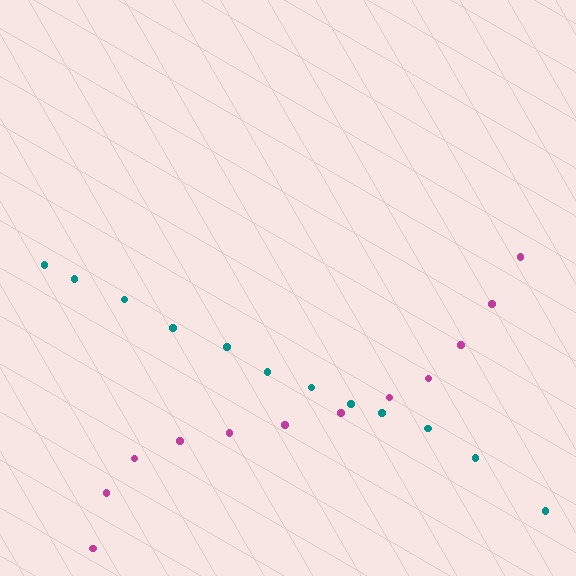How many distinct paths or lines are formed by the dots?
There are 2 distinct paths.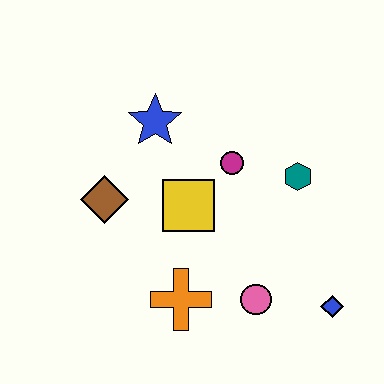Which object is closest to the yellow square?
The magenta circle is closest to the yellow square.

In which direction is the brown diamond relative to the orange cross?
The brown diamond is above the orange cross.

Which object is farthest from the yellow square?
The blue diamond is farthest from the yellow square.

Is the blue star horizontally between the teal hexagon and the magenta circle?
No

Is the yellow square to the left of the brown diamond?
No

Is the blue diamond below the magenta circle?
Yes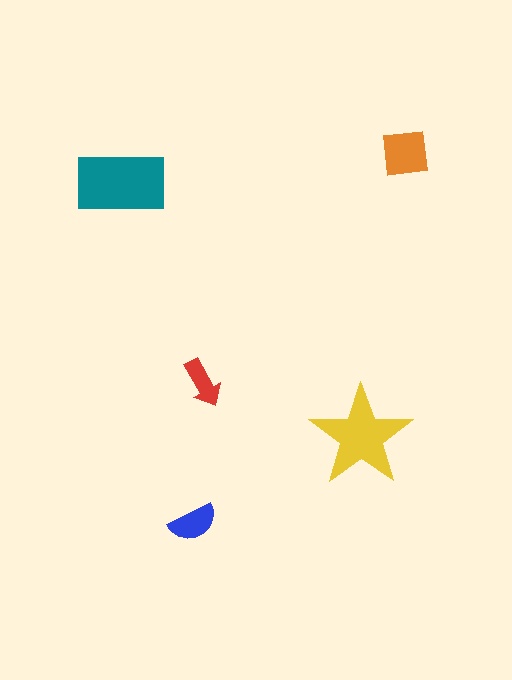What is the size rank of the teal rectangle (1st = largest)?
1st.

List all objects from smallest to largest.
The red arrow, the blue semicircle, the orange square, the yellow star, the teal rectangle.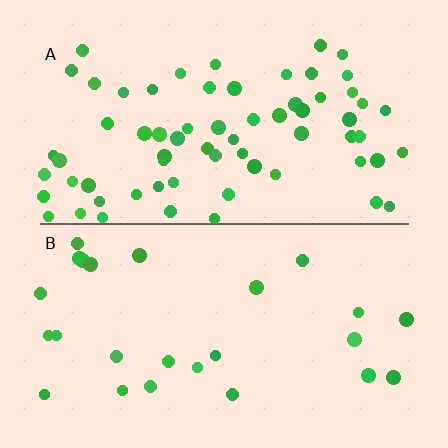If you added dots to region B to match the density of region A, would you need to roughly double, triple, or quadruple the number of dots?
Approximately triple.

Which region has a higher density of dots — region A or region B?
A (the top).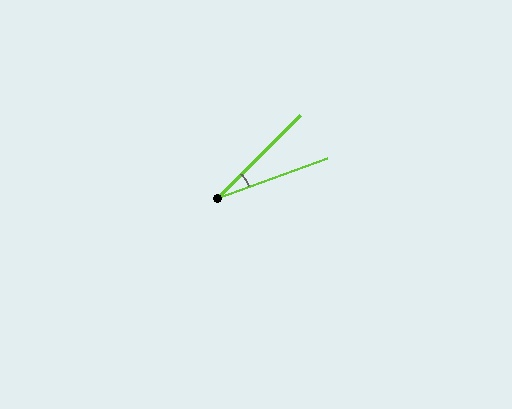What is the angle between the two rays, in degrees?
Approximately 25 degrees.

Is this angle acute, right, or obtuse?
It is acute.